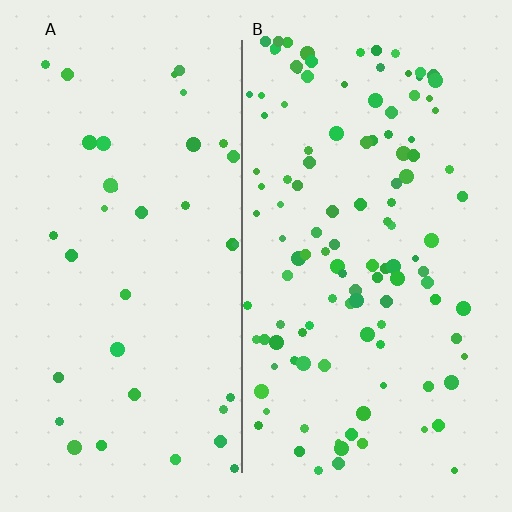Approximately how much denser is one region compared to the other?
Approximately 3.2× — region B over region A.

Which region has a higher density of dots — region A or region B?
B (the right).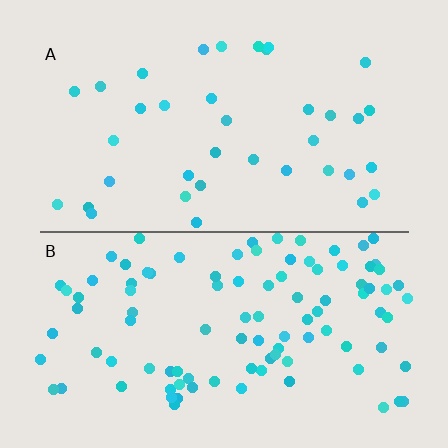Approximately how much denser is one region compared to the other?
Approximately 2.7× — region B over region A.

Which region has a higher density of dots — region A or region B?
B (the bottom).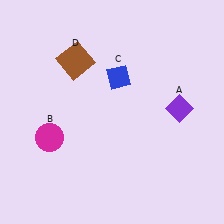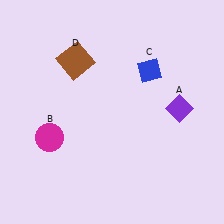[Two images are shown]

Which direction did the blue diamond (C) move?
The blue diamond (C) moved right.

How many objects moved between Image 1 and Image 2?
1 object moved between the two images.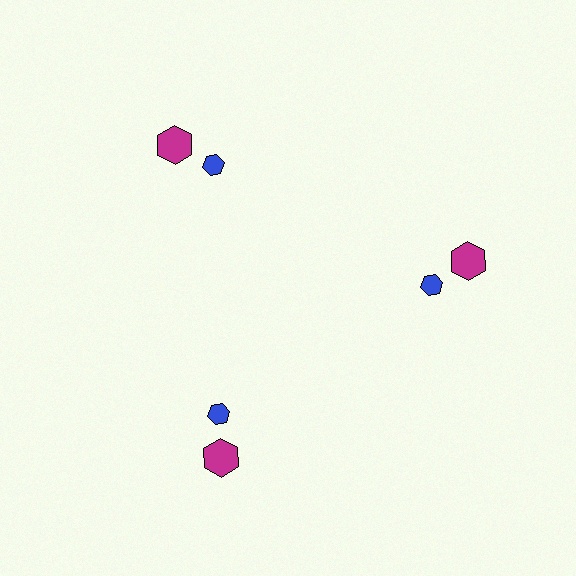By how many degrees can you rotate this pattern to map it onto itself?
The pattern maps onto itself every 120 degrees of rotation.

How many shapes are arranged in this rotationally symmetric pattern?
There are 6 shapes, arranged in 3 groups of 2.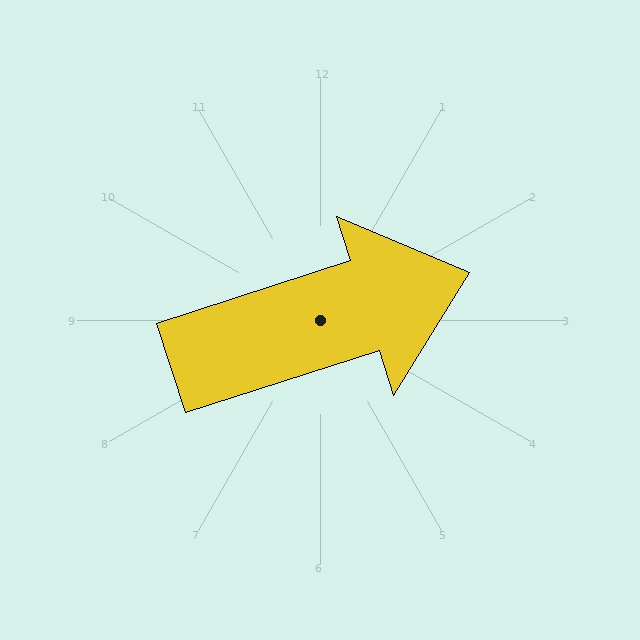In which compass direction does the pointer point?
East.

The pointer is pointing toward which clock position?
Roughly 2 o'clock.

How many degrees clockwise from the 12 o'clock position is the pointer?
Approximately 72 degrees.